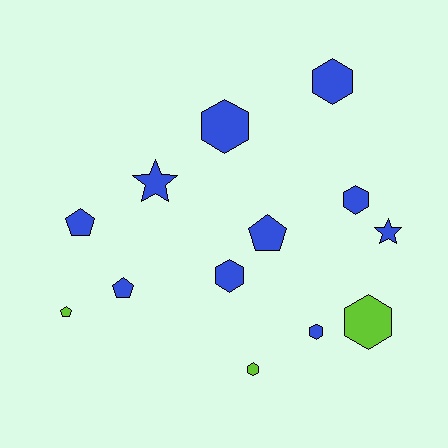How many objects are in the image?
There are 13 objects.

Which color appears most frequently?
Blue, with 10 objects.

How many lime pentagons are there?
There is 1 lime pentagon.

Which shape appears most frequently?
Hexagon, with 7 objects.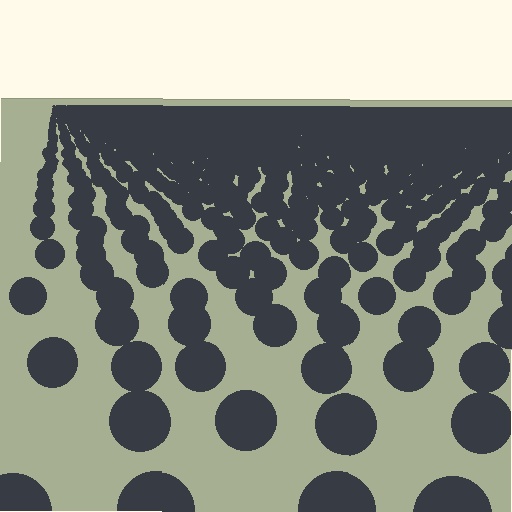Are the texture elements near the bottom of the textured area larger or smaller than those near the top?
Larger. Near the bottom, elements are closer to the viewer and appear at a bigger on-screen size.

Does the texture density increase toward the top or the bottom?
Density increases toward the top.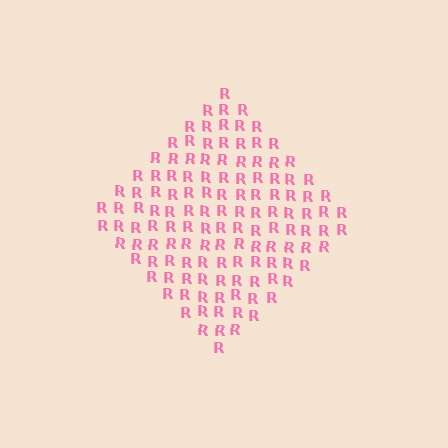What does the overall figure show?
The overall figure shows a diamond.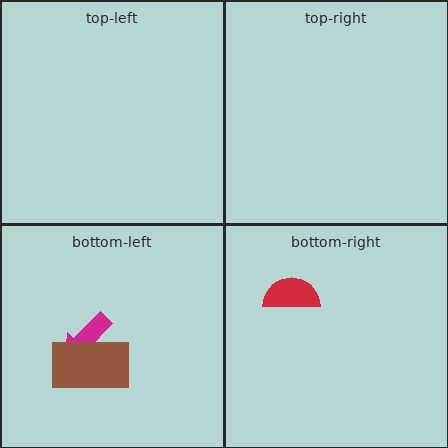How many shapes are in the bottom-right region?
1.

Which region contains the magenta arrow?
The bottom-left region.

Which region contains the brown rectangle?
The bottom-left region.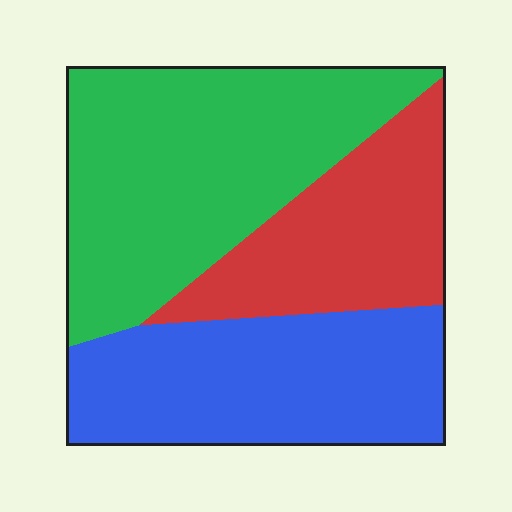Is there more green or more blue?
Green.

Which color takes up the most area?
Green, at roughly 40%.